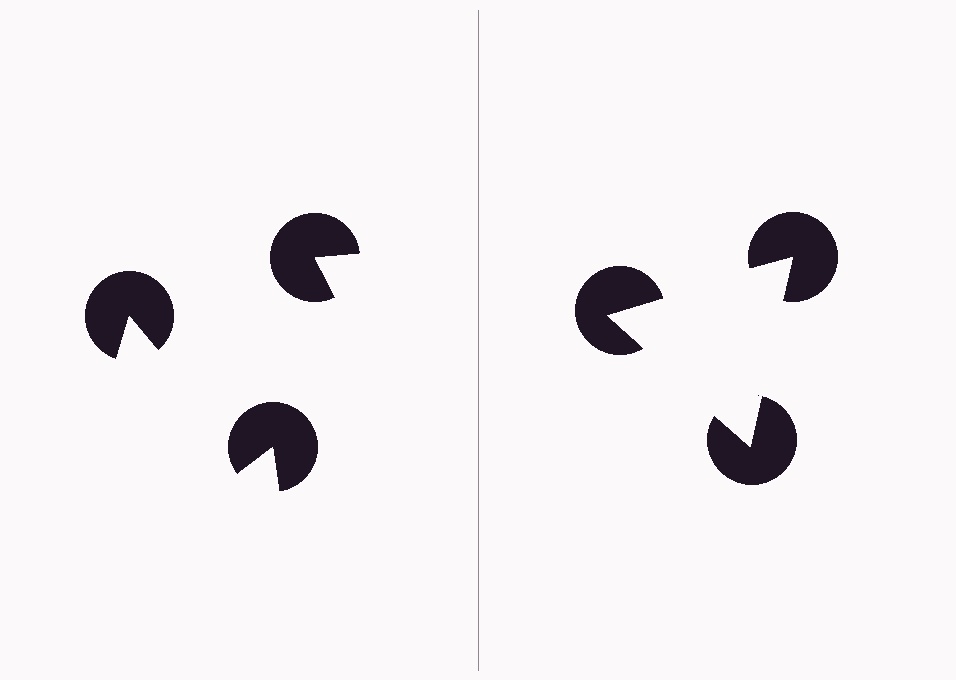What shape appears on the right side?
An illusory triangle.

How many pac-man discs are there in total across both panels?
6 — 3 on each side.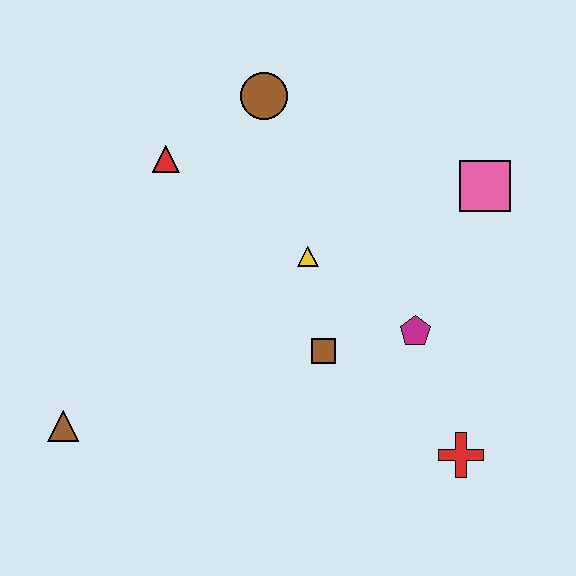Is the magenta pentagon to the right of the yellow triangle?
Yes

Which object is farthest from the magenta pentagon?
The brown triangle is farthest from the magenta pentagon.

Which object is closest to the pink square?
The magenta pentagon is closest to the pink square.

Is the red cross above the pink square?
No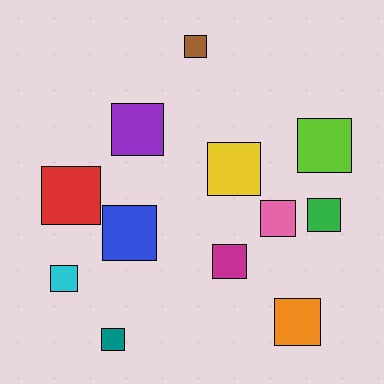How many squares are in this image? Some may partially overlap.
There are 12 squares.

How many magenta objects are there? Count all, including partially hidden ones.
There is 1 magenta object.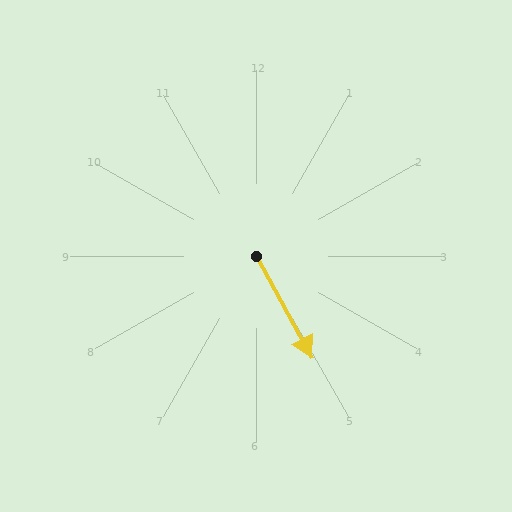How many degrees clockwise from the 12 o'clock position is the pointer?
Approximately 151 degrees.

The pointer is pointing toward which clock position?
Roughly 5 o'clock.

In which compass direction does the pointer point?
Southeast.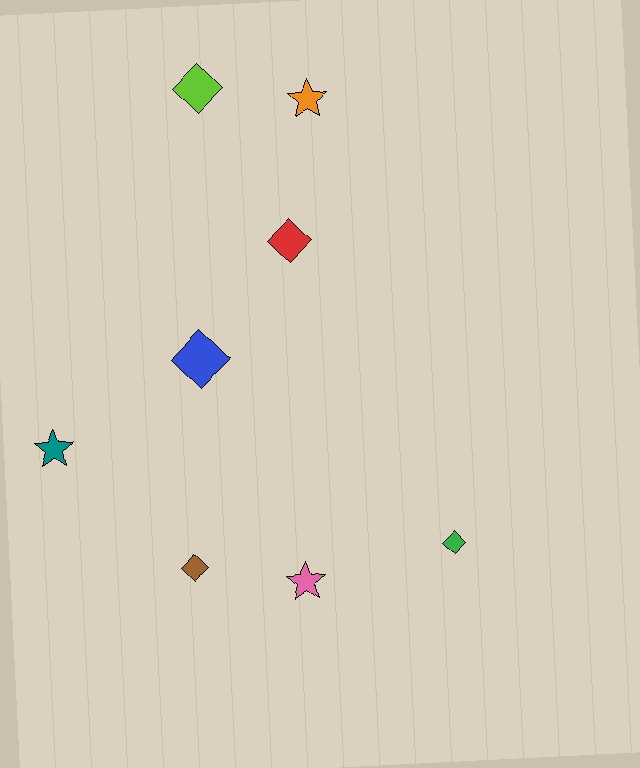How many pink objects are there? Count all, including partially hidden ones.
There is 1 pink object.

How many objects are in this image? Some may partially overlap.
There are 8 objects.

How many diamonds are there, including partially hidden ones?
There are 5 diamonds.